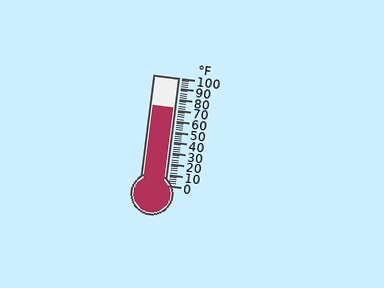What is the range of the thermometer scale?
The thermometer scale ranges from 0°F to 100°F.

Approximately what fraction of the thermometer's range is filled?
The thermometer is filled to approximately 70% of its range.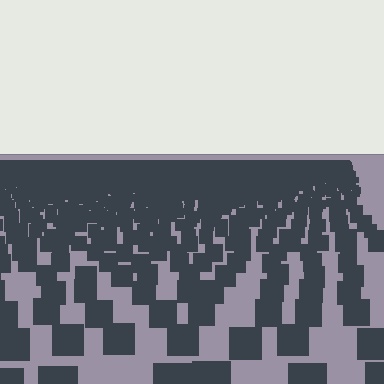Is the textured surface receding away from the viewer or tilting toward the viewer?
The surface is receding away from the viewer. Texture elements get smaller and denser toward the top.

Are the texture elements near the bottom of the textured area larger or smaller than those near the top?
Larger. Near the bottom, elements are closer to the viewer and appear at a bigger on-screen size.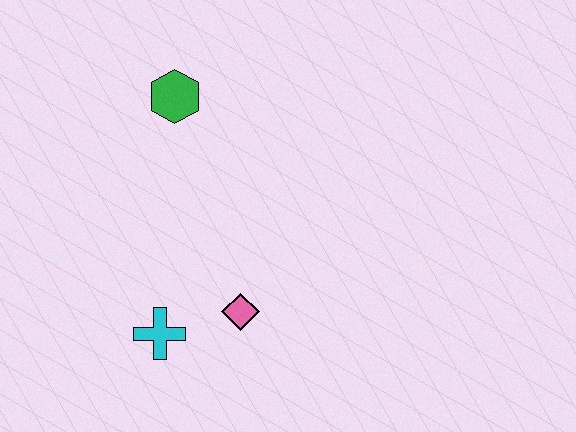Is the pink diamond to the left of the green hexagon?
No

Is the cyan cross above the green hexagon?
No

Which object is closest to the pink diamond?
The cyan cross is closest to the pink diamond.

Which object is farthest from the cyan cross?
The green hexagon is farthest from the cyan cross.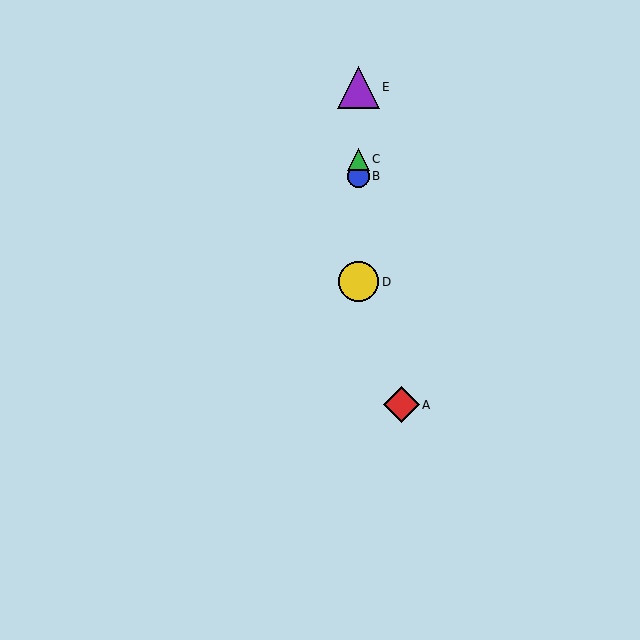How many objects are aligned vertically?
4 objects (B, C, D, E) are aligned vertically.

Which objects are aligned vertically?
Objects B, C, D, E are aligned vertically.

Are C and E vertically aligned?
Yes, both are at x≈358.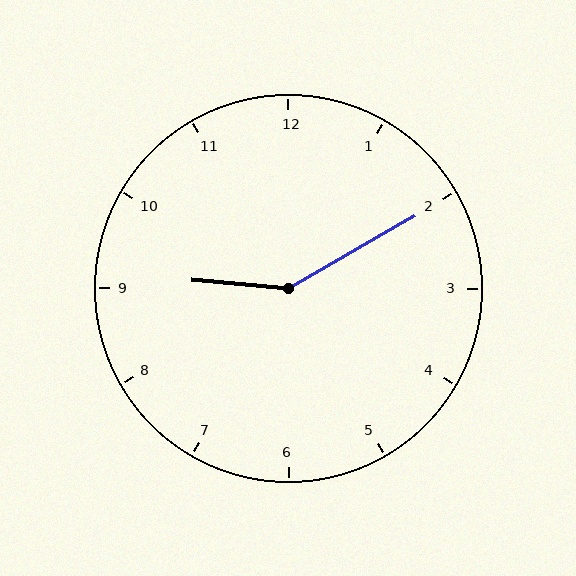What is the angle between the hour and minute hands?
Approximately 145 degrees.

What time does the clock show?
9:10.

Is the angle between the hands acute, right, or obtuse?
It is obtuse.